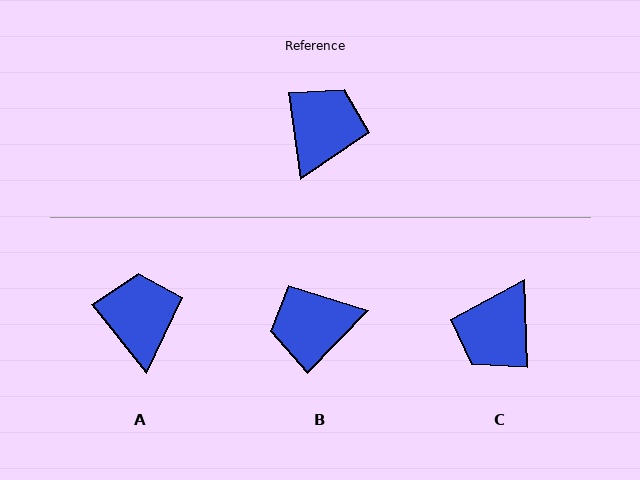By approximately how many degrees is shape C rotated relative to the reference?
Approximately 174 degrees counter-clockwise.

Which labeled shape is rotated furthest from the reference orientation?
C, about 174 degrees away.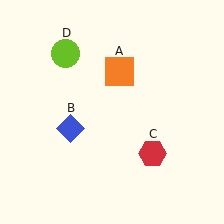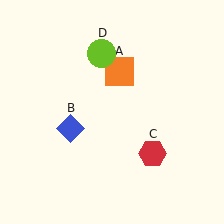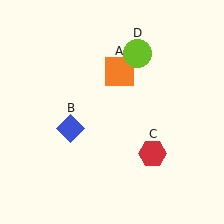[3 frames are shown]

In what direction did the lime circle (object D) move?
The lime circle (object D) moved right.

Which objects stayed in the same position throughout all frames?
Orange square (object A) and blue diamond (object B) and red hexagon (object C) remained stationary.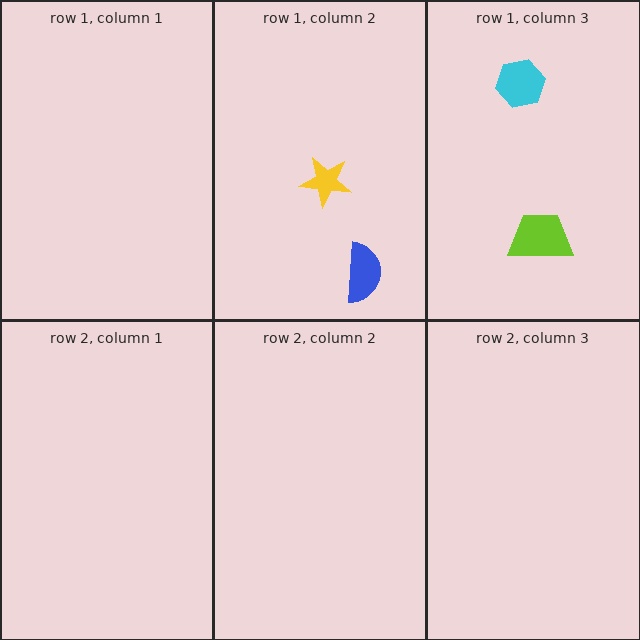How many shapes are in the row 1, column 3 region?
2.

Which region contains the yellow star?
The row 1, column 2 region.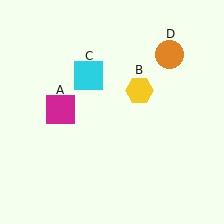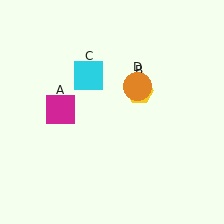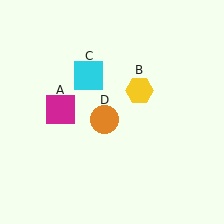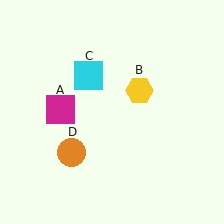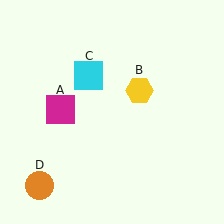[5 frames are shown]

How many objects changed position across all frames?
1 object changed position: orange circle (object D).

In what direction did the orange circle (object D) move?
The orange circle (object D) moved down and to the left.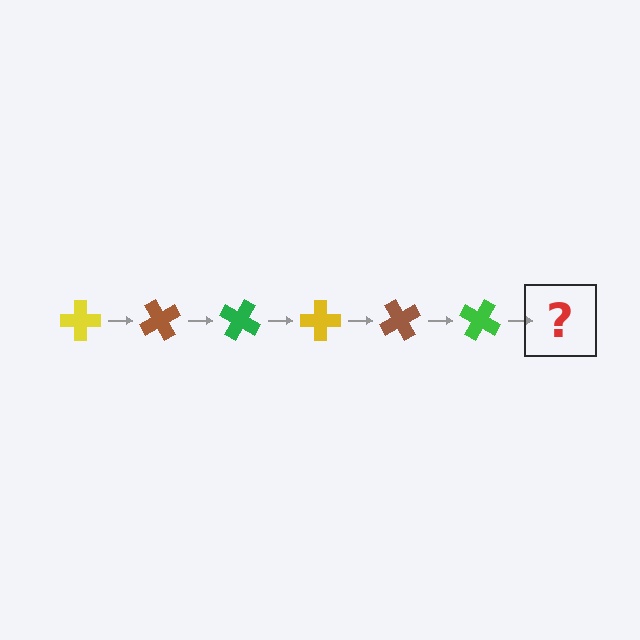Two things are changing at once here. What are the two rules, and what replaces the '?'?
The two rules are that it rotates 60 degrees each step and the color cycles through yellow, brown, and green. The '?' should be a yellow cross, rotated 360 degrees from the start.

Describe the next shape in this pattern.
It should be a yellow cross, rotated 360 degrees from the start.